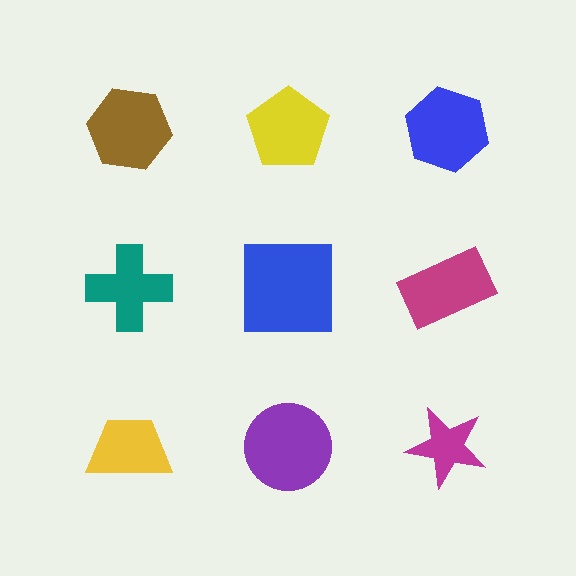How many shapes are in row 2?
3 shapes.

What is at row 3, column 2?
A purple circle.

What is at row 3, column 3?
A magenta star.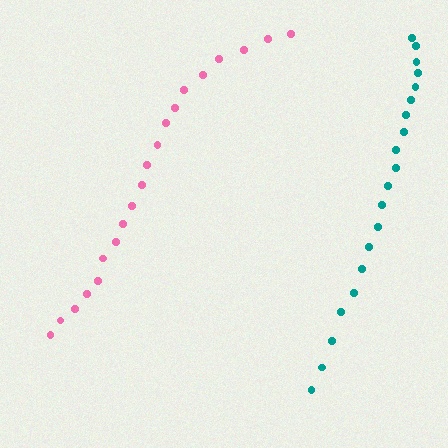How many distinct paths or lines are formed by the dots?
There are 2 distinct paths.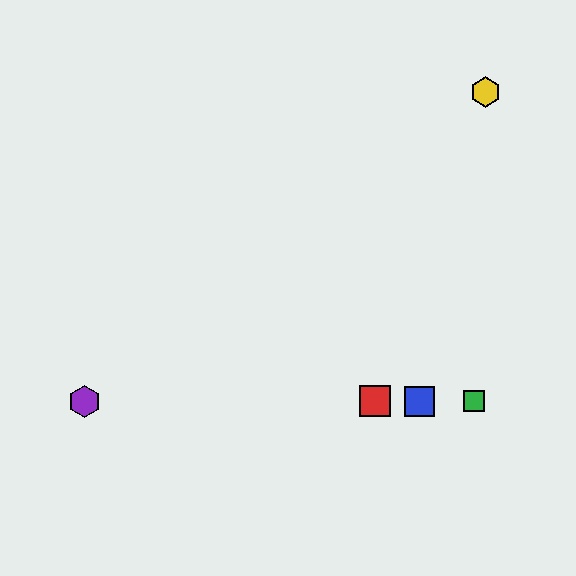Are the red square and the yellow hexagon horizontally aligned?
No, the red square is at y≈401 and the yellow hexagon is at y≈92.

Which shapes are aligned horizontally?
The red square, the blue square, the green square, the purple hexagon are aligned horizontally.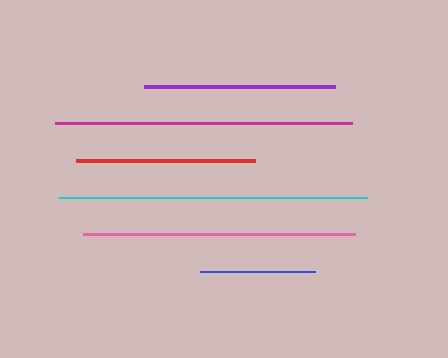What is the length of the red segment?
The red segment is approximately 179 pixels long.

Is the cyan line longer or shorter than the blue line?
The cyan line is longer than the blue line.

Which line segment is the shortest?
The blue line is the shortest at approximately 115 pixels.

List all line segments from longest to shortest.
From longest to shortest: cyan, magenta, pink, purple, red, blue.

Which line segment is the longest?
The cyan line is the longest at approximately 308 pixels.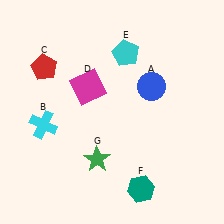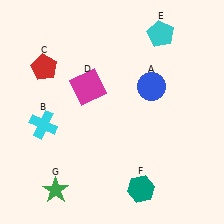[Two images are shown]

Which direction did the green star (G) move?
The green star (G) moved left.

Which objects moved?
The objects that moved are: the cyan pentagon (E), the green star (G).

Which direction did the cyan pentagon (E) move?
The cyan pentagon (E) moved right.